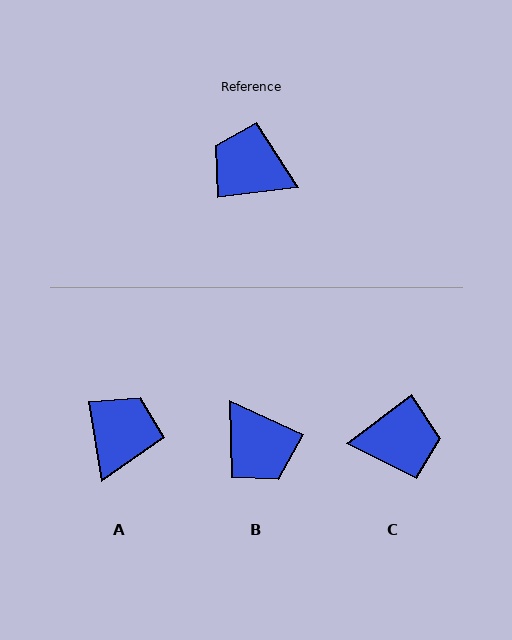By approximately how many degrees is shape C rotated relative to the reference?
Approximately 150 degrees clockwise.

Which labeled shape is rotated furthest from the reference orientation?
C, about 150 degrees away.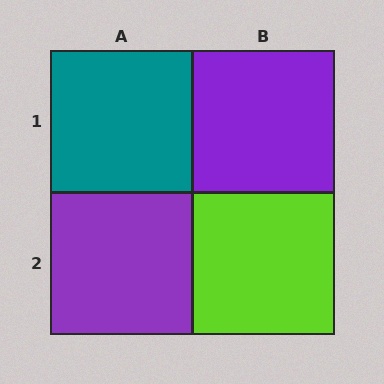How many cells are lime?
1 cell is lime.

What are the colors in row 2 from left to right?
Purple, lime.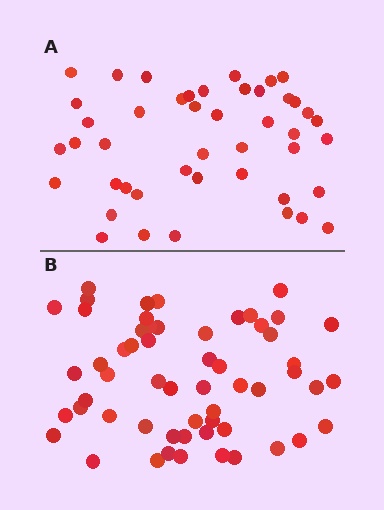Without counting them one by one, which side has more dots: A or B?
Region B (the bottom region) has more dots.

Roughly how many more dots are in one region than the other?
Region B has roughly 12 or so more dots than region A.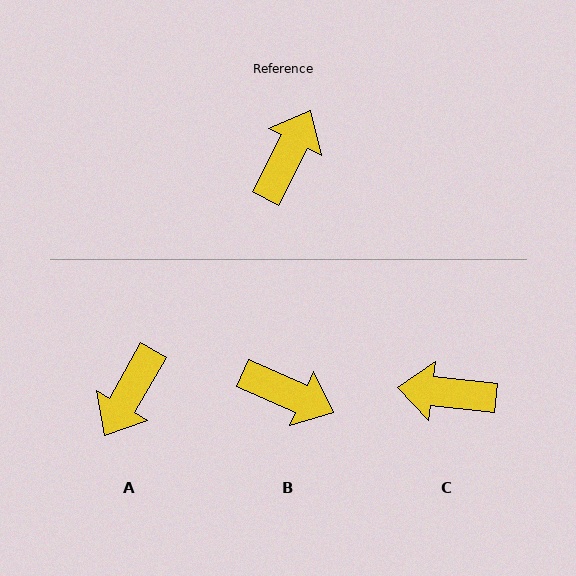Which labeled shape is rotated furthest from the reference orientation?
A, about 178 degrees away.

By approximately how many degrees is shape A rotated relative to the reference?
Approximately 178 degrees counter-clockwise.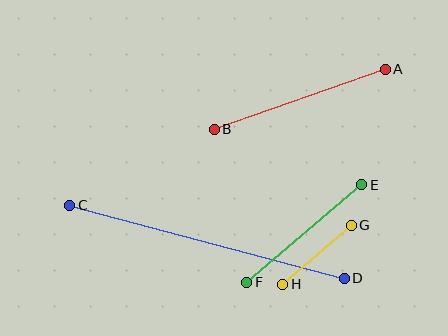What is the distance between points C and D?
The distance is approximately 284 pixels.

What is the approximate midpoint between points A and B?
The midpoint is at approximately (300, 99) pixels.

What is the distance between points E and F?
The distance is approximately 151 pixels.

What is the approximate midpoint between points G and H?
The midpoint is at approximately (317, 255) pixels.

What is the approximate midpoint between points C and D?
The midpoint is at approximately (207, 242) pixels.